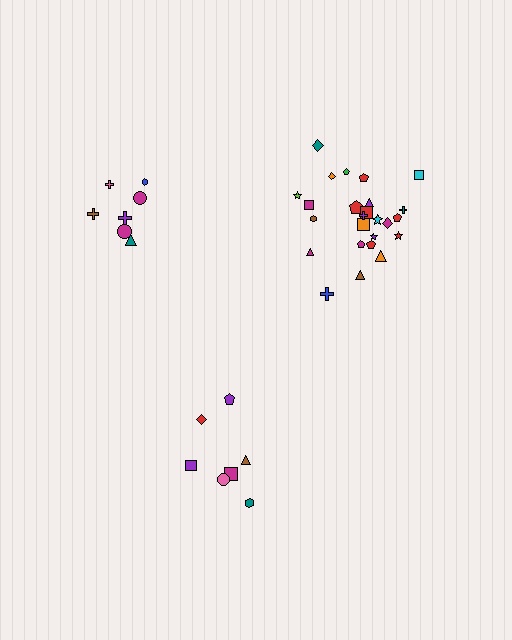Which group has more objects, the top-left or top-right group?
The top-right group.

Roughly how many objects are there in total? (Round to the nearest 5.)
Roughly 40 objects in total.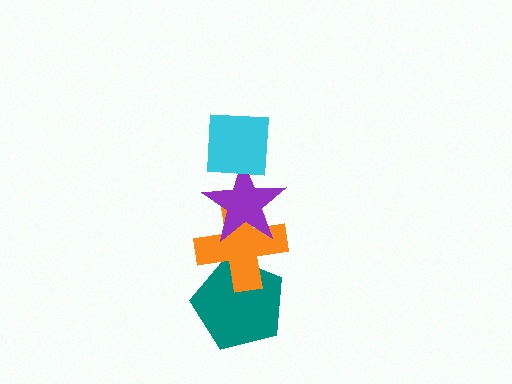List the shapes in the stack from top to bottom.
From top to bottom: the cyan square, the purple star, the orange cross, the teal pentagon.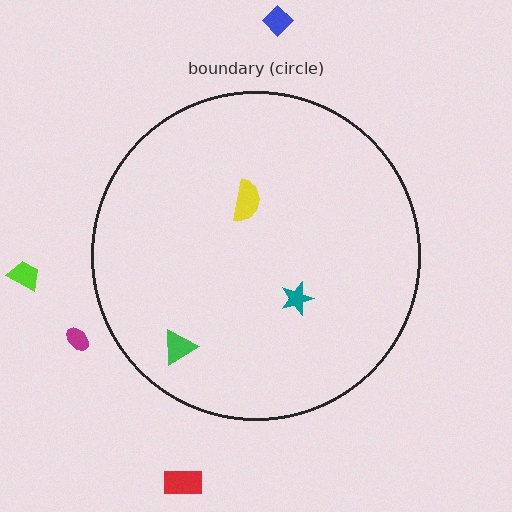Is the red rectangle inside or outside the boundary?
Outside.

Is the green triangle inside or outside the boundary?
Inside.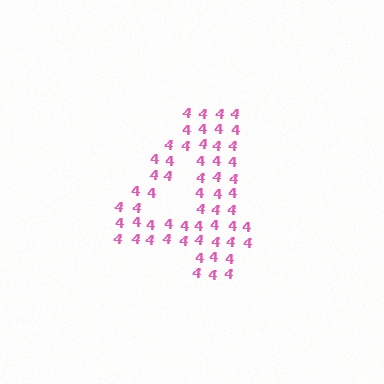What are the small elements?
The small elements are digit 4's.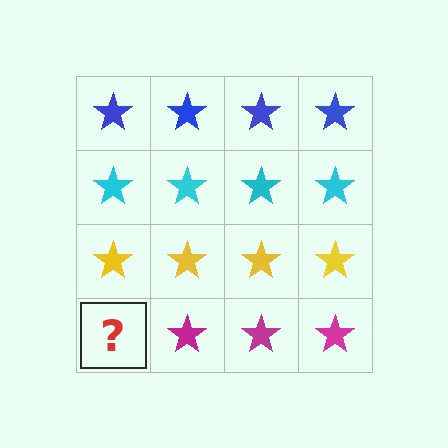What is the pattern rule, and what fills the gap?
The rule is that each row has a consistent color. The gap should be filled with a magenta star.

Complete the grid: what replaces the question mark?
The question mark should be replaced with a magenta star.